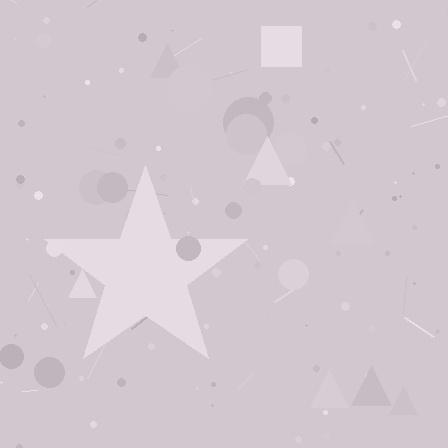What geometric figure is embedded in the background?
A star is embedded in the background.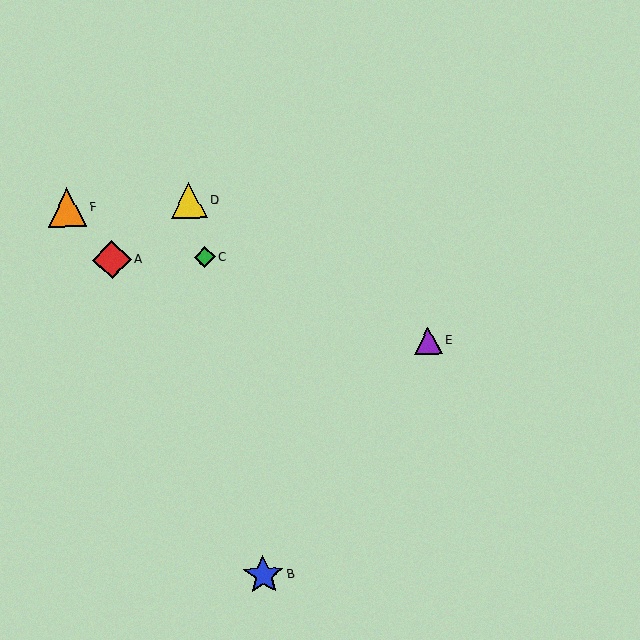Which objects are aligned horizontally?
Objects A, C are aligned horizontally.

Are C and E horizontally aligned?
No, C is at y≈257 and E is at y≈341.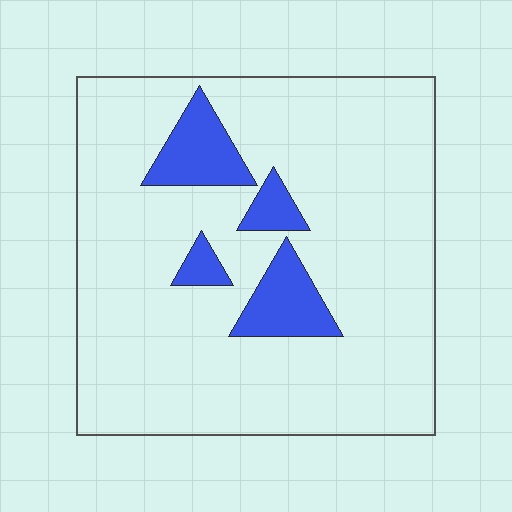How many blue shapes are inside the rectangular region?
4.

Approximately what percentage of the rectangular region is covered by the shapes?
Approximately 15%.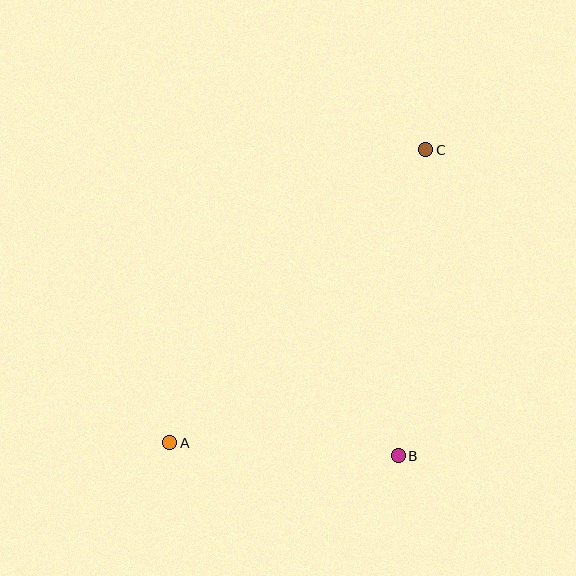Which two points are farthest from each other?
Points A and C are farthest from each other.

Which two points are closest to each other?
Points A and B are closest to each other.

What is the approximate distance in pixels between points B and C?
The distance between B and C is approximately 307 pixels.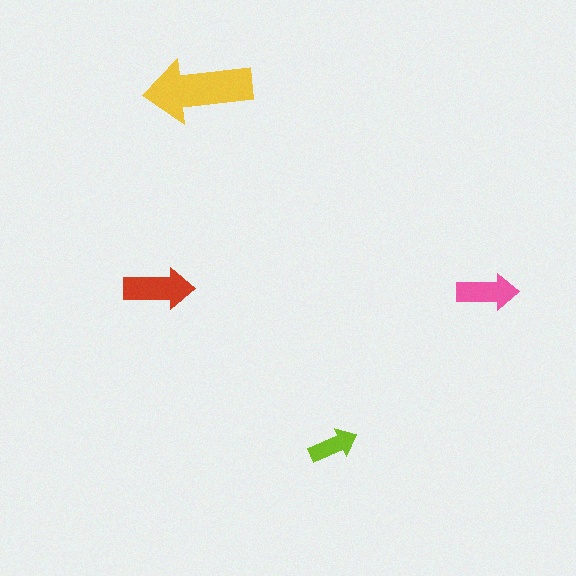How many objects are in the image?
There are 4 objects in the image.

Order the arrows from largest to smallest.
the yellow one, the red one, the pink one, the lime one.